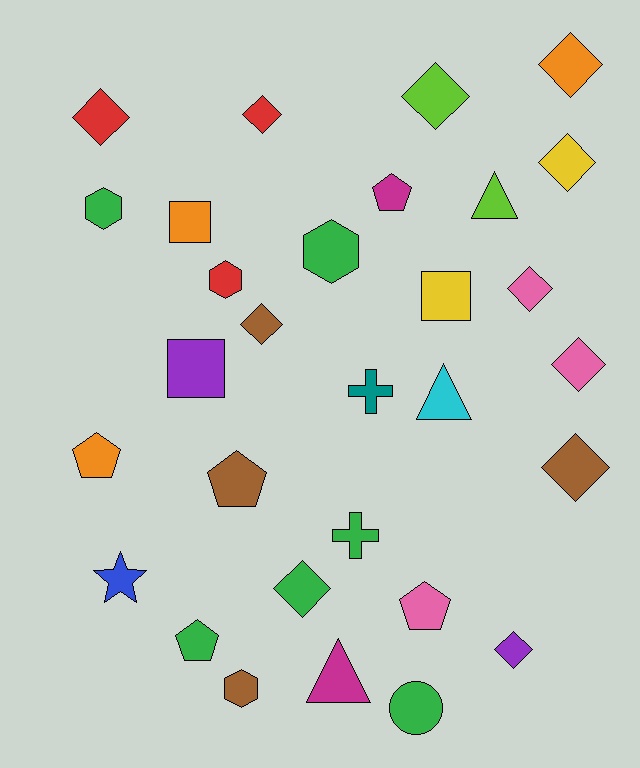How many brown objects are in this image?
There are 4 brown objects.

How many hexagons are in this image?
There are 4 hexagons.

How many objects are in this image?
There are 30 objects.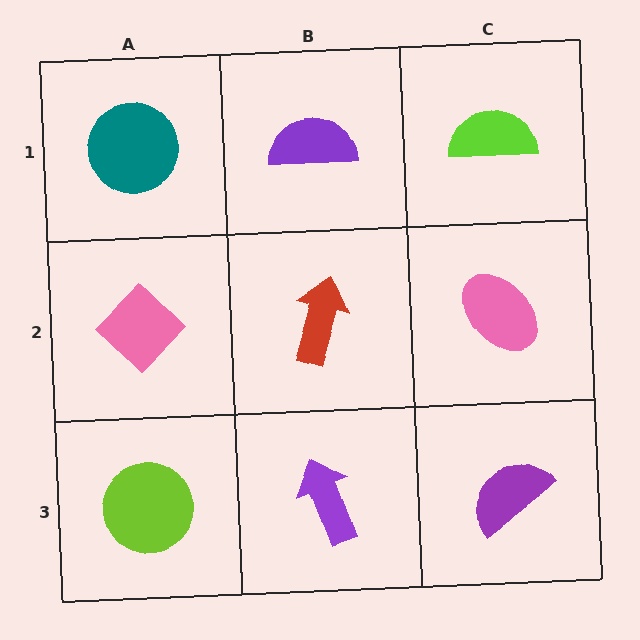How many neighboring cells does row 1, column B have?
3.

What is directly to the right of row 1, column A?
A purple semicircle.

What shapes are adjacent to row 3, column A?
A pink diamond (row 2, column A), a purple arrow (row 3, column B).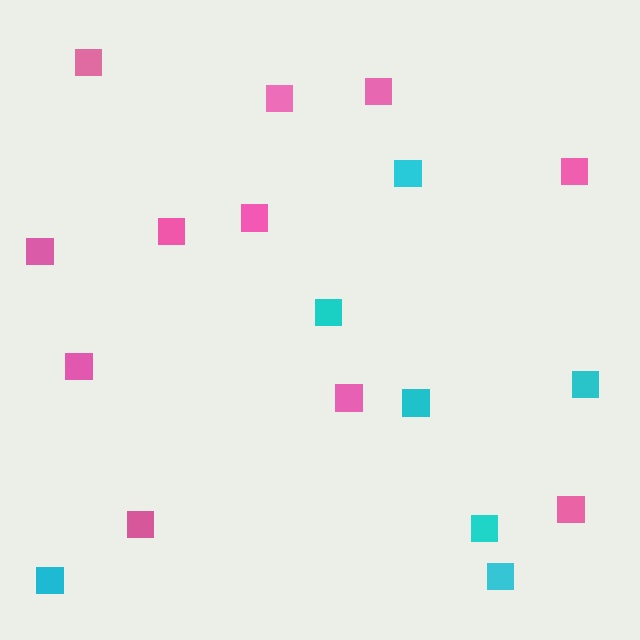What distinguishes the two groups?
There are 2 groups: one group of pink squares (11) and one group of cyan squares (7).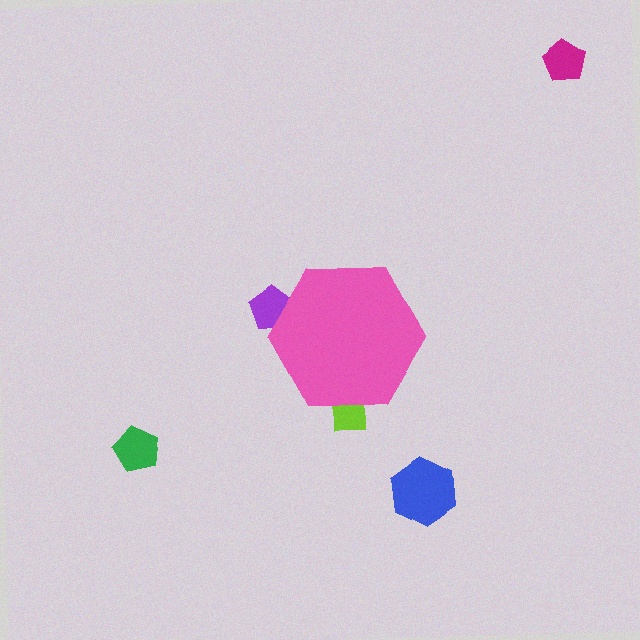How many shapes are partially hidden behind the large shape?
2 shapes are partially hidden.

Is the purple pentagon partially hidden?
Yes, the purple pentagon is partially hidden behind the pink hexagon.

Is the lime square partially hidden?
Yes, the lime square is partially hidden behind the pink hexagon.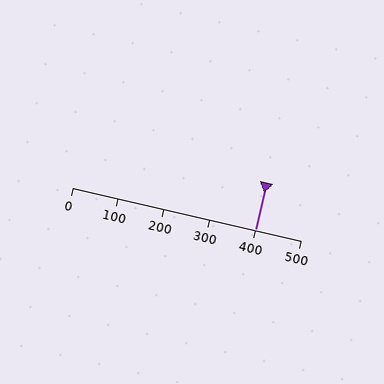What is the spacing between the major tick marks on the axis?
The major ticks are spaced 100 apart.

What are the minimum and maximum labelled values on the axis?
The axis runs from 0 to 500.